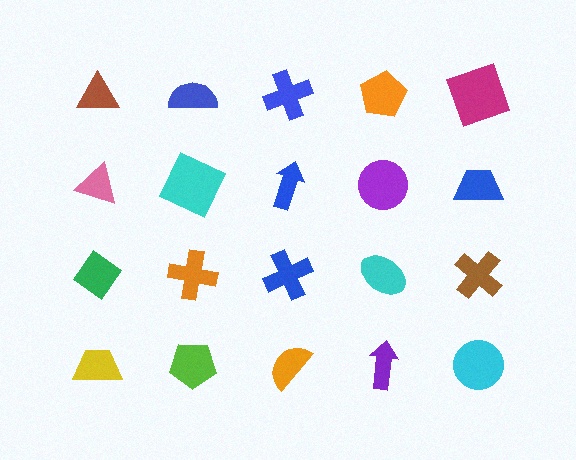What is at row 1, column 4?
An orange pentagon.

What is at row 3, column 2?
An orange cross.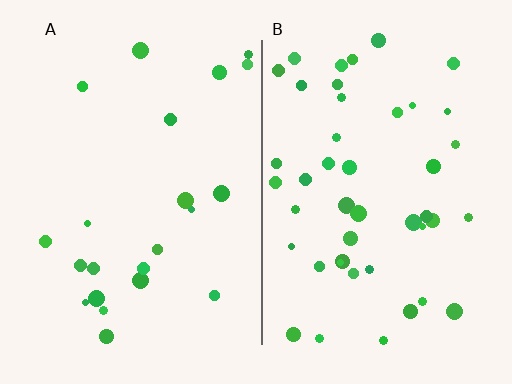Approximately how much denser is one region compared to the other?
Approximately 2.1× — region B over region A.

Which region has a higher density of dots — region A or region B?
B (the right).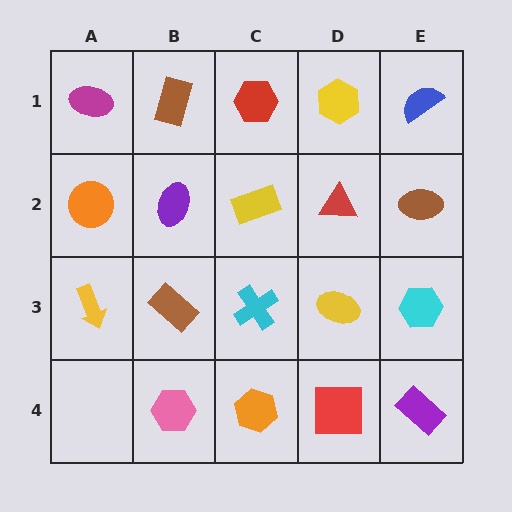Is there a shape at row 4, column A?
No, that cell is empty.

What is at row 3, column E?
A cyan hexagon.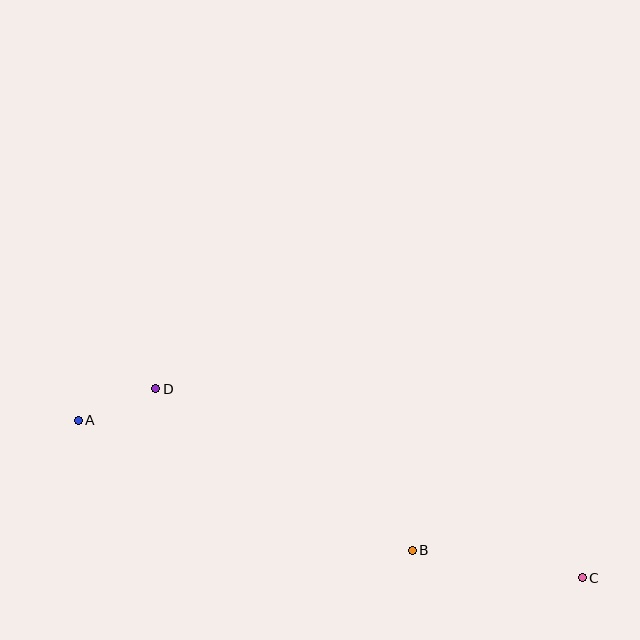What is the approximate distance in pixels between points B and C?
The distance between B and C is approximately 172 pixels.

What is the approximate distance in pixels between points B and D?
The distance between B and D is approximately 303 pixels.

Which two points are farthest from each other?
Points A and C are farthest from each other.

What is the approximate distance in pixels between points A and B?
The distance between A and B is approximately 358 pixels.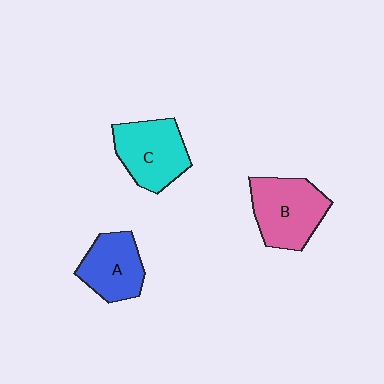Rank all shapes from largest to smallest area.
From largest to smallest: B (pink), C (cyan), A (blue).